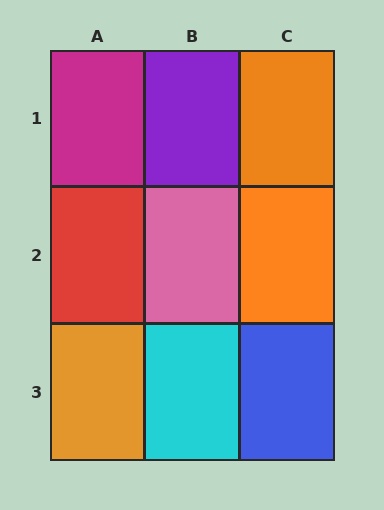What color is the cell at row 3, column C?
Blue.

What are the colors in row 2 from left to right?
Red, pink, orange.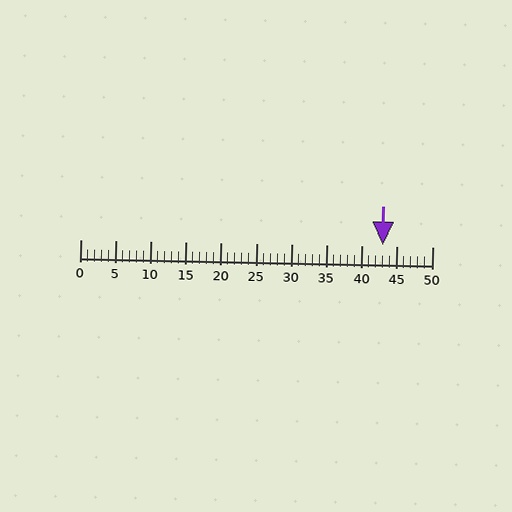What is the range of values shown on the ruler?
The ruler shows values from 0 to 50.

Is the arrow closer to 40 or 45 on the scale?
The arrow is closer to 45.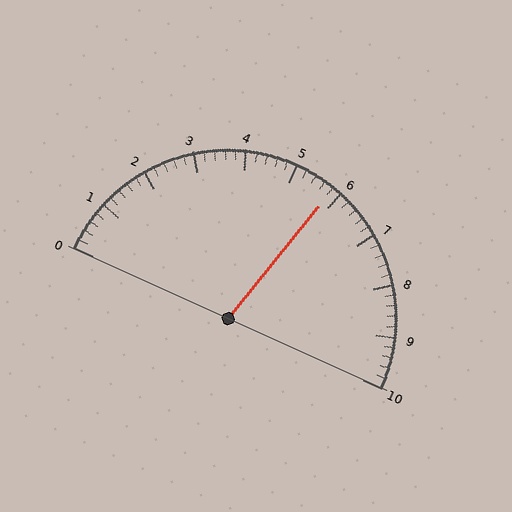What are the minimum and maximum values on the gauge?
The gauge ranges from 0 to 10.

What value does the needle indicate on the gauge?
The needle indicates approximately 5.8.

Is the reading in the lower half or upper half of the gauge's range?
The reading is in the upper half of the range (0 to 10).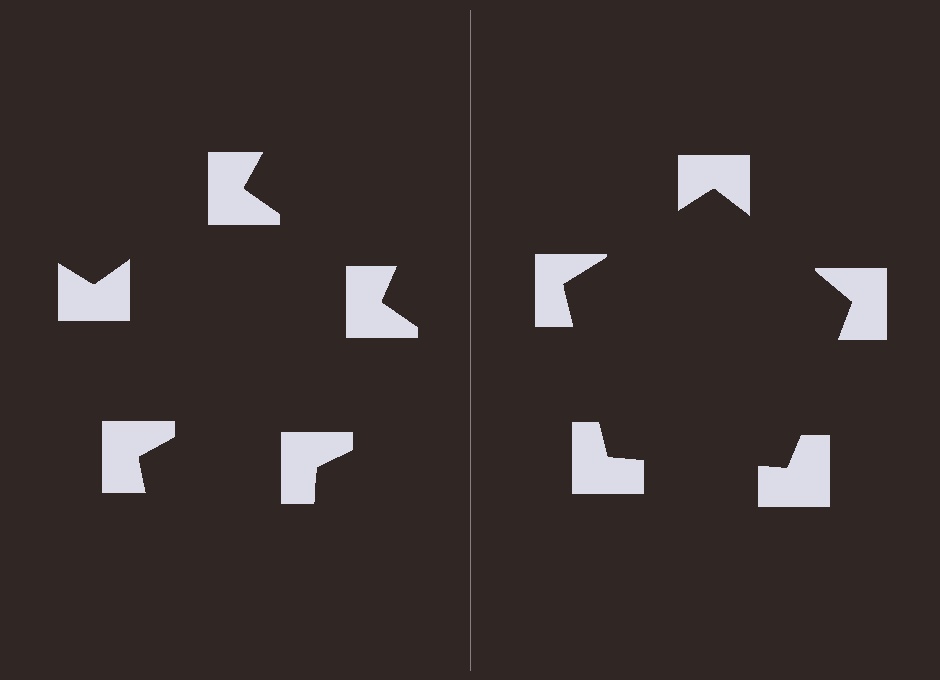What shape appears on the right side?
An illusory pentagon.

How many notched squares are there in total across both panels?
10 — 5 on each side.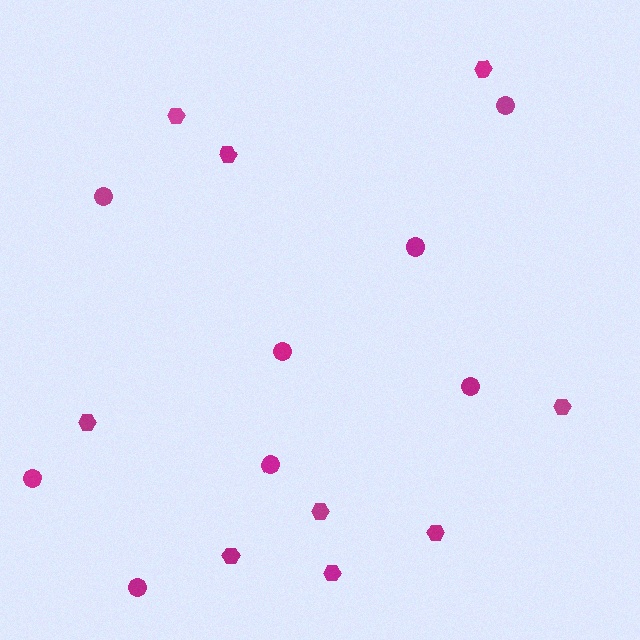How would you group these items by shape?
There are 2 groups: one group of hexagons (9) and one group of circles (8).